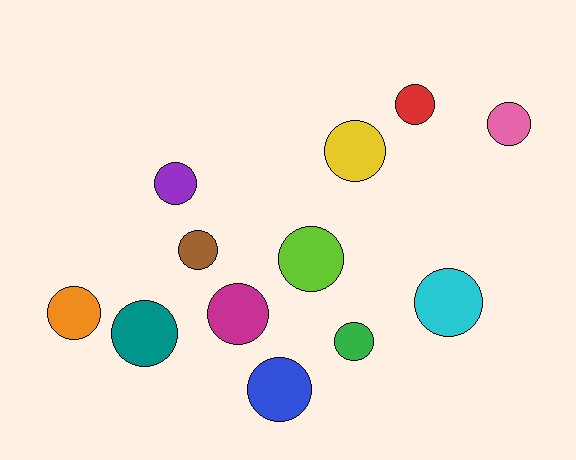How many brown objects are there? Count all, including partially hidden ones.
There is 1 brown object.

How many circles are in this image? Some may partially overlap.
There are 12 circles.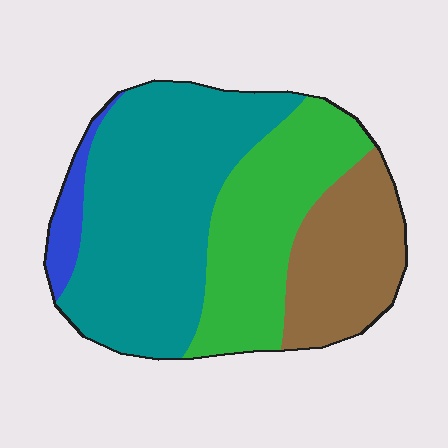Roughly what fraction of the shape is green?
Green takes up about one quarter (1/4) of the shape.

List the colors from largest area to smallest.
From largest to smallest: teal, green, brown, blue.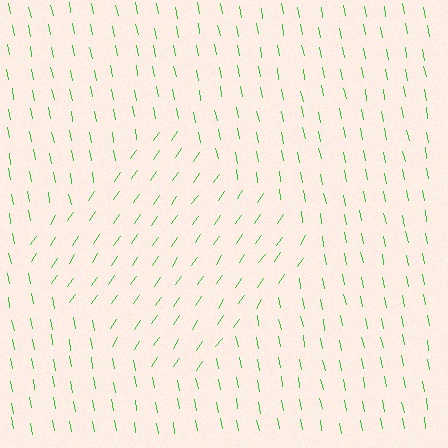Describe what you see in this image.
The image is filled with small green line segments. A diamond region in the image has lines oriented differently from the surrounding lines, creating a visible texture boundary.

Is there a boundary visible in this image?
Yes, there is a texture boundary formed by a change in line orientation.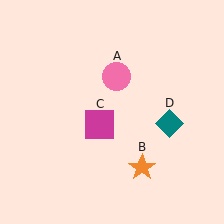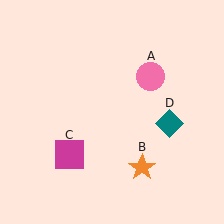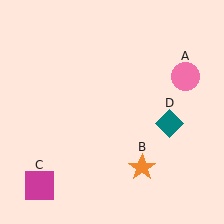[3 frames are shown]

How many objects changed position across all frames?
2 objects changed position: pink circle (object A), magenta square (object C).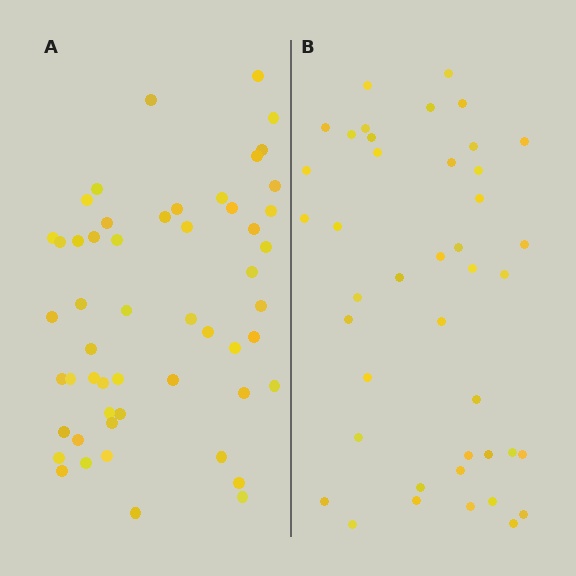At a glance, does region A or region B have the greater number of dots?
Region A (the left region) has more dots.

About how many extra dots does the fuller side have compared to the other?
Region A has roughly 12 or so more dots than region B.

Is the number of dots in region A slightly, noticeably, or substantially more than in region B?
Region A has noticeably more, but not dramatically so. The ratio is roughly 1.3 to 1.